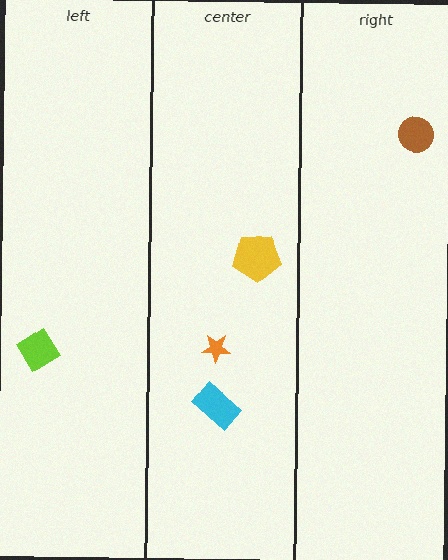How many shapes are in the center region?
3.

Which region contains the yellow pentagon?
The center region.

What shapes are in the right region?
The brown circle.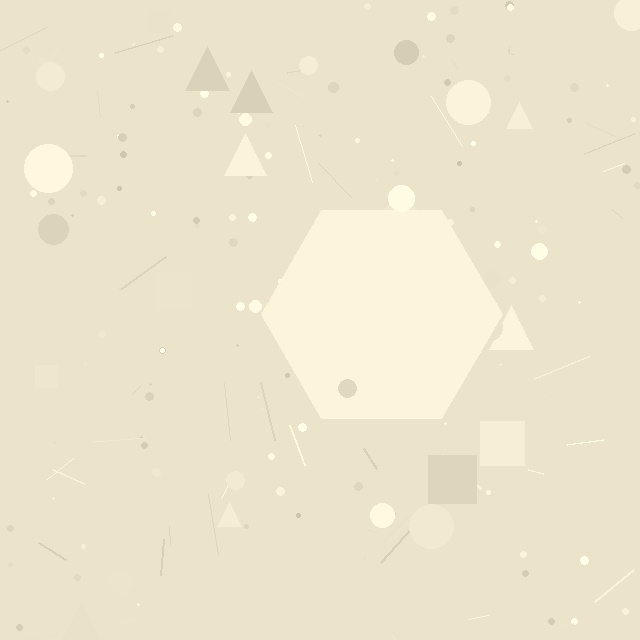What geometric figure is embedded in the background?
A hexagon is embedded in the background.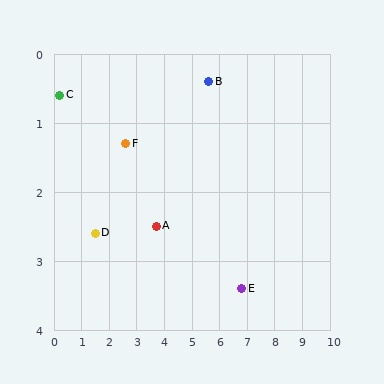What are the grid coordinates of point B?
Point B is at approximately (5.6, 0.4).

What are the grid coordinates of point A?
Point A is at approximately (3.7, 2.5).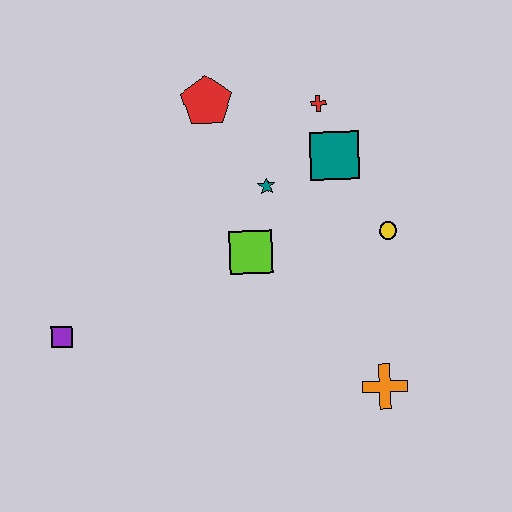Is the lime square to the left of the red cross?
Yes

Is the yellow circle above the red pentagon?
No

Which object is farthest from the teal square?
The purple square is farthest from the teal square.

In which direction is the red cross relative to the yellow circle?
The red cross is above the yellow circle.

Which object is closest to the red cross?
The teal square is closest to the red cross.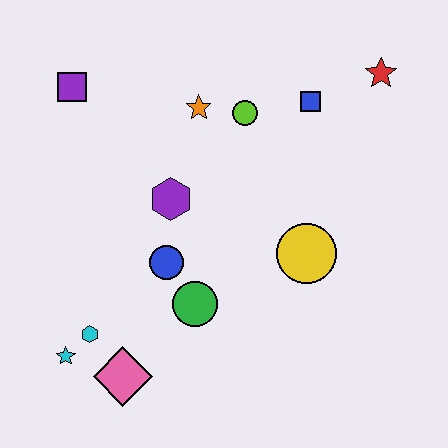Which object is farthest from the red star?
The cyan star is farthest from the red star.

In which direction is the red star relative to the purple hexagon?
The red star is to the right of the purple hexagon.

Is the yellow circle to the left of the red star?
Yes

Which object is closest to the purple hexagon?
The blue circle is closest to the purple hexagon.